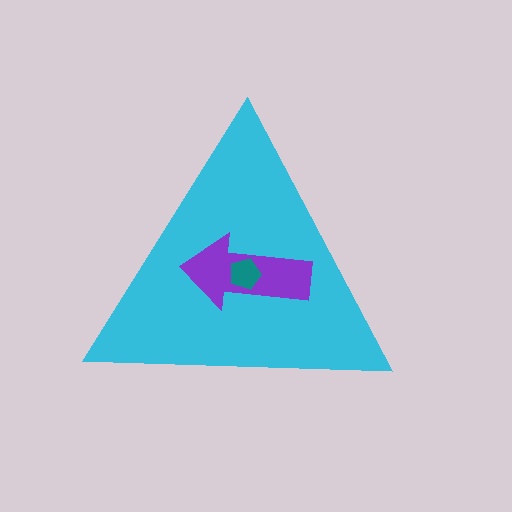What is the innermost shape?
The teal pentagon.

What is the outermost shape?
The cyan triangle.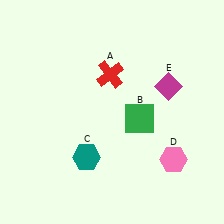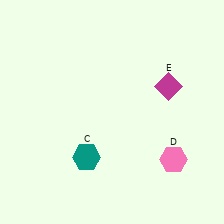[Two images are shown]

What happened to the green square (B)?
The green square (B) was removed in Image 2. It was in the bottom-right area of Image 1.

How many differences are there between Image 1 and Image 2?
There are 2 differences between the two images.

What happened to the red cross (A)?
The red cross (A) was removed in Image 2. It was in the top-left area of Image 1.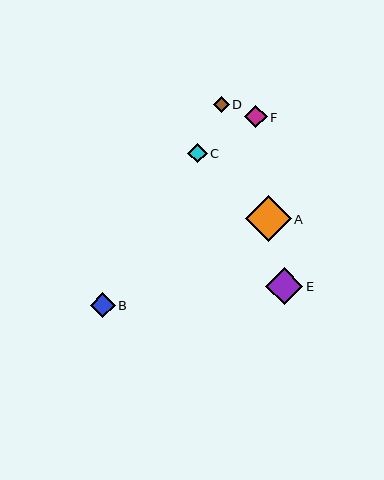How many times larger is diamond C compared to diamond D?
Diamond C is approximately 1.2 times the size of diamond D.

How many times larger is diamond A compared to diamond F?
Diamond A is approximately 2.1 times the size of diamond F.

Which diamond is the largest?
Diamond A is the largest with a size of approximately 46 pixels.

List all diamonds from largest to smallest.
From largest to smallest: A, E, B, F, C, D.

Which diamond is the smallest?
Diamond D is the smallest with a size of approximately 16 pixels.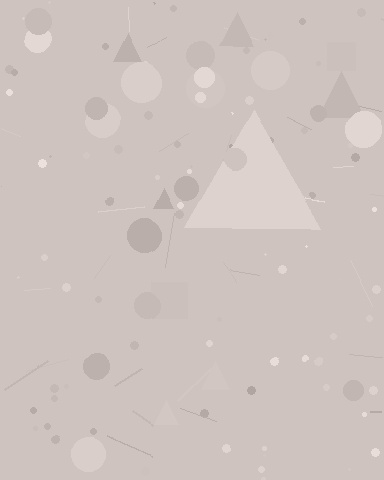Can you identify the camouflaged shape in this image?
The camouflaged shape is a triangle.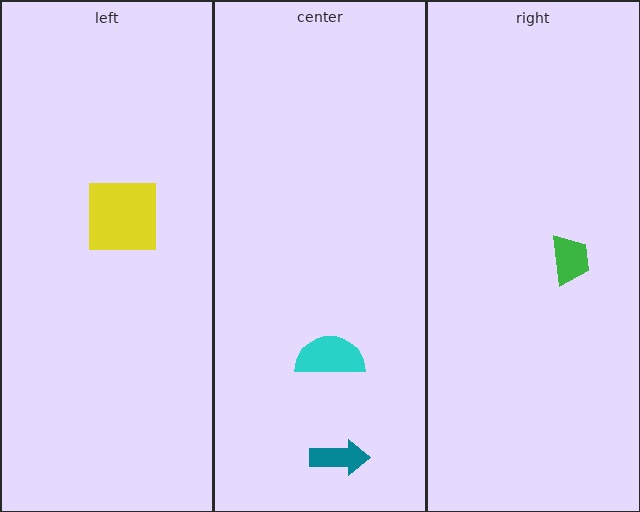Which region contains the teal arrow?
The center region.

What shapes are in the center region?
The teal arrow, the cyan semicircle.